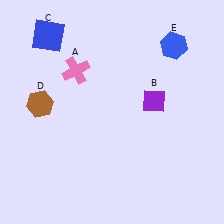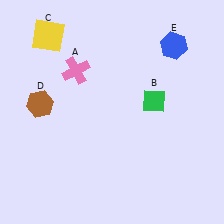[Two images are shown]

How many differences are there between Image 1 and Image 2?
There are 2 differences between the two images.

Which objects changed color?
B changed from purple to green. C changed from blue to yellow.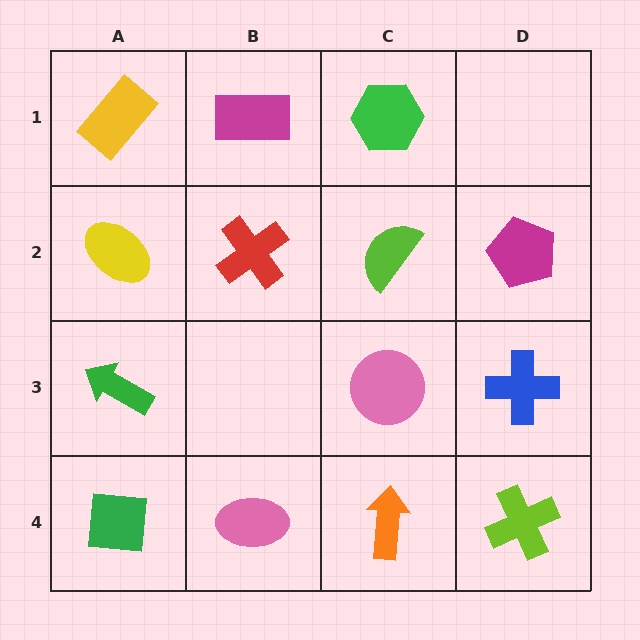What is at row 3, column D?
A blue cross.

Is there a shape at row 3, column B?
No, that cell is empty.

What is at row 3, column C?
A pink circle.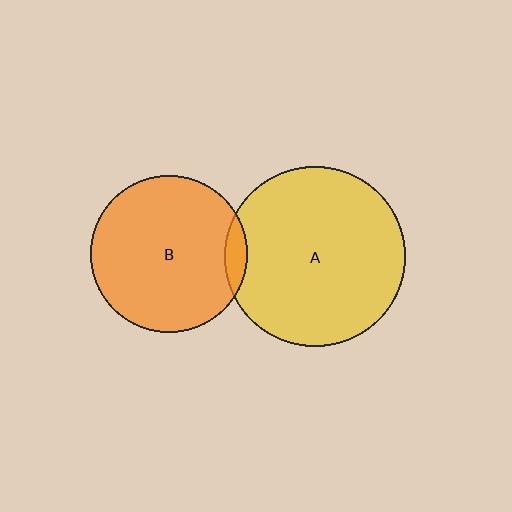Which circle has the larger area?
Circle A (yellow).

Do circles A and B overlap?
Yes.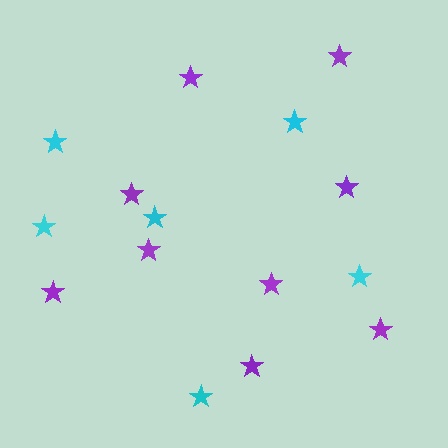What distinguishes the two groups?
There are 2 groups: one group of purple stars (9) and one group of cyan stars (6).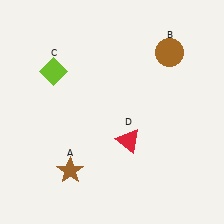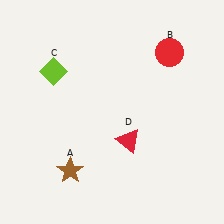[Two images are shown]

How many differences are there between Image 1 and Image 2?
There is 1 difference between the two images.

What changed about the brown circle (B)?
In Image 1, B is brown. In Image 2, it changed to red.